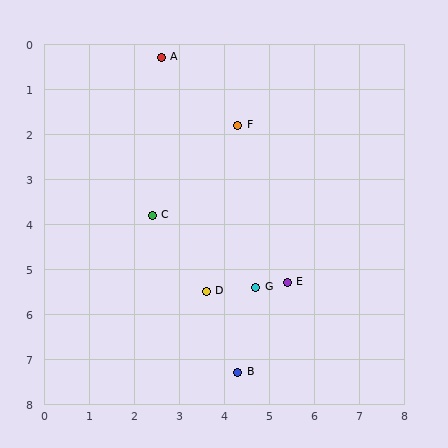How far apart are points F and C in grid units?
Points F and C are about 2.8 grid units apart.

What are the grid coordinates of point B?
Point B is at approximately (4.3, 7.3).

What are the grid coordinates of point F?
Point F is at approximately (4.3, 1.8).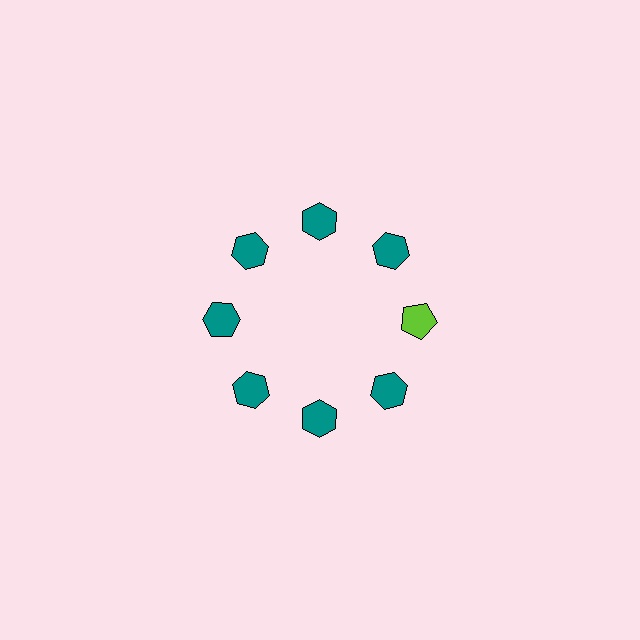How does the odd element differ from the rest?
It differs in both color (lime instead of teal) and shape (pentagon instead of hexagon).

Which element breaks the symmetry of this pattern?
The lime pentagon at roughly the 3 o'clock position breaks the symmetry. All other shapes are teal hexagons.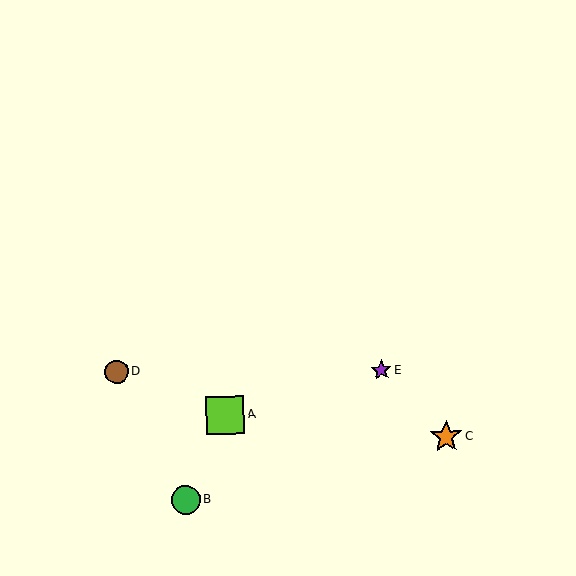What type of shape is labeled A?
Shape A is a lime square.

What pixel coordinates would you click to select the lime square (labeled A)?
Click at (225, 415) to select the lime square A.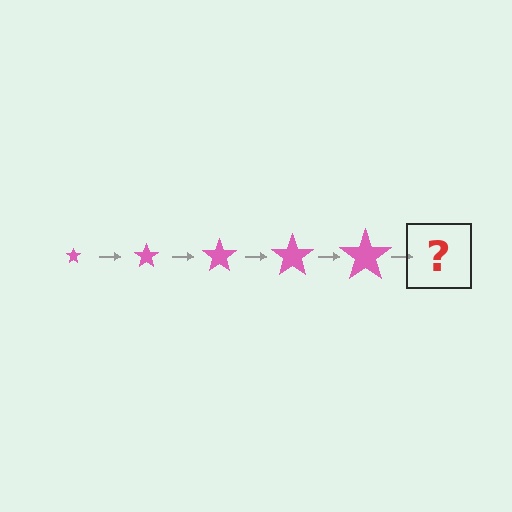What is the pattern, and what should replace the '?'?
The pattern is that the star gets progressively larger each step. The '?' should be a pink star, larger than the previous one.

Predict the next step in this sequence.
The next step is a pink star, larger than the previous one.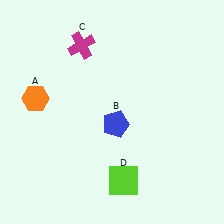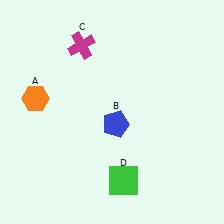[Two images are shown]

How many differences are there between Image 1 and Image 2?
There is 1 difference between the two images.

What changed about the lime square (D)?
In Image 1, D is lime. In Image 2, it changed to green.